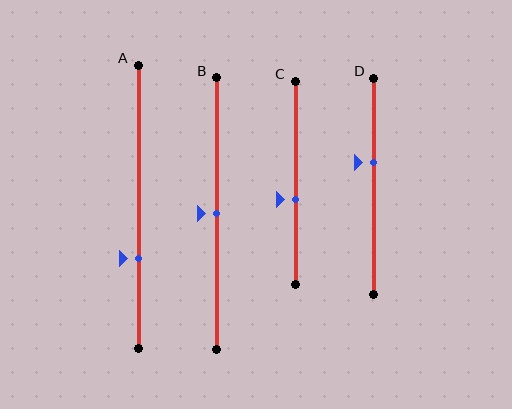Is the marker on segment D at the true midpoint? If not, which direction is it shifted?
No, the marker on segment D is shifted upward by about 11% of the segment length.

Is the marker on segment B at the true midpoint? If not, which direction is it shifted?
Yes, the marker on segment B is at the true midpoint.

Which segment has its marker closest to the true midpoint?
Segment B has its marker closest to the true midpoint.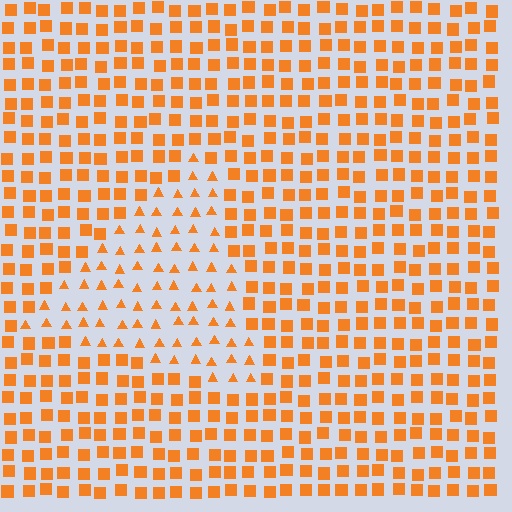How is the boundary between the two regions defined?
The boundary is defined by a change in element shape: triangles inside vs. squares outside. All elements share the same color and spacing.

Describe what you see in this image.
The image is filled with small orange elements arranged in a uniform grid. A triangle-shaped region contains triangles, while the surrounding area contains squares. The boundary is defined purely by the change in element shape.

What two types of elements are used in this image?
The image uses triangles inside the triangle region and squares outside it.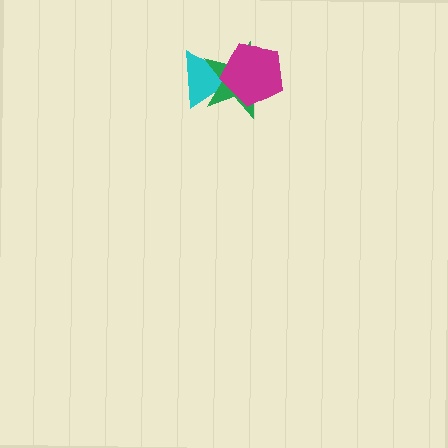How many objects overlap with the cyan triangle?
2 objects overlap with the cyan triangle.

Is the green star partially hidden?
Yes, it is partially covered by another shape.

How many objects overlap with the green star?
2 objects overlap with the green star.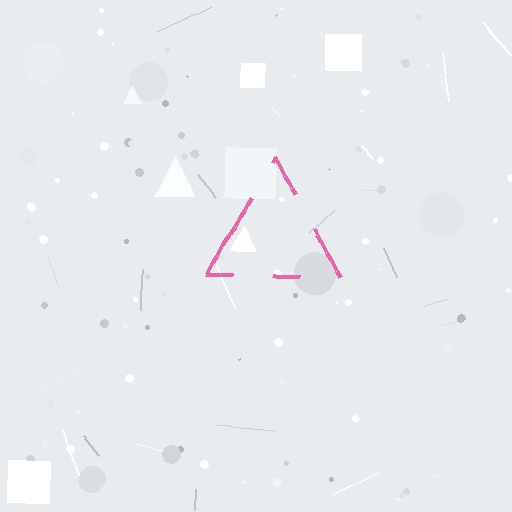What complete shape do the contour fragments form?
The contour fragments form a triangle.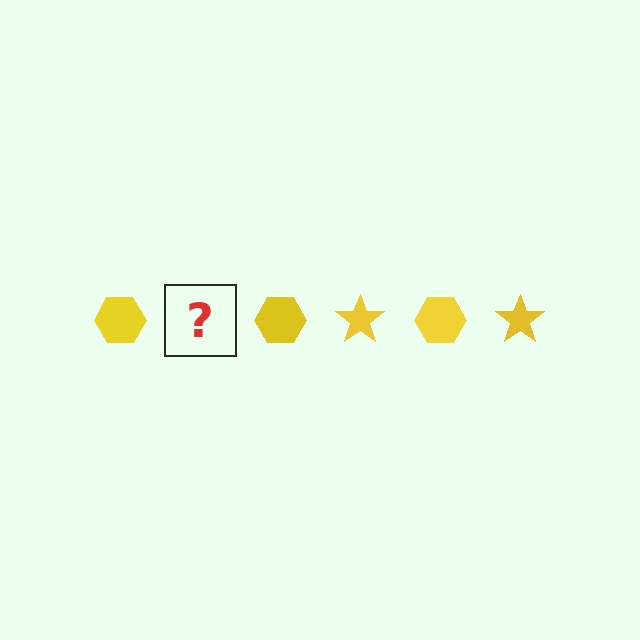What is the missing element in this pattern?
The missing element is a yellow star.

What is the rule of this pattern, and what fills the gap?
The rule is that the pattern cycles through hexagon, star shapes in yellow. The gap should be filled with a yellow star.